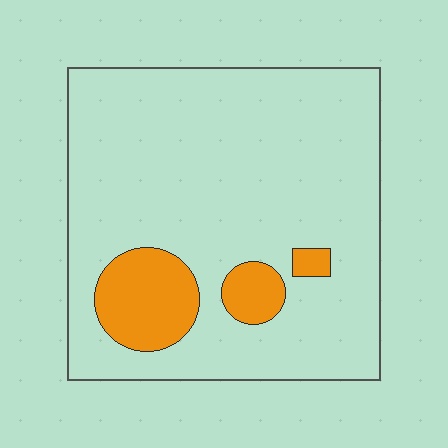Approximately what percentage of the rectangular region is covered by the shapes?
Approximately 15%.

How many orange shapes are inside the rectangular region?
3.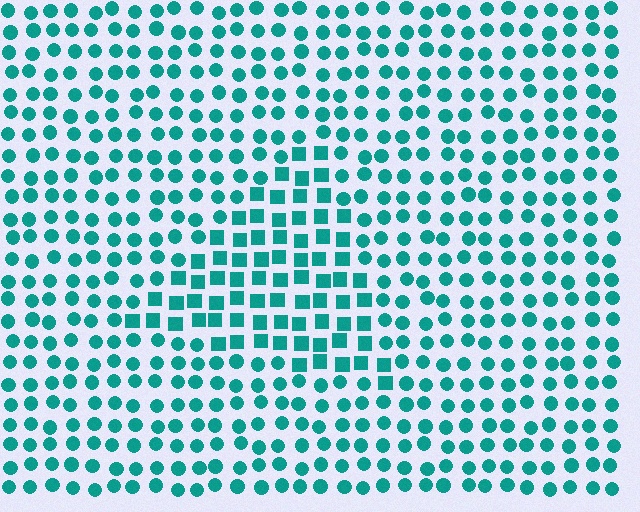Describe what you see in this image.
The image is filled with small teal elements arranged in a uniform grid. A triangle-shaped region contains squares, while the surrounding area contains circles. The boundary is defined purely by the change in element shape.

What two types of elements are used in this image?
The image uses squares inside the triangle region and circles outside it.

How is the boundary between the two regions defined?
The boundary is defined by a change in element shape: squares inside vs. circles outside. All elements share the same color and spacing.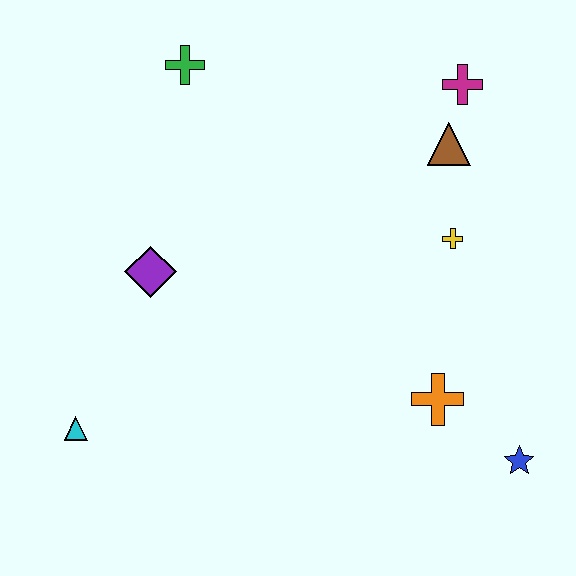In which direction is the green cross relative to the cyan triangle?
The green cross is above the cyan triangle.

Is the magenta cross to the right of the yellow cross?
Yes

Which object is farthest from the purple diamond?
The blue star is farthest from the purple diamond.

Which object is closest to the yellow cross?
The brown triangle is closest to the yellow cross.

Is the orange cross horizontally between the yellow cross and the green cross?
Yes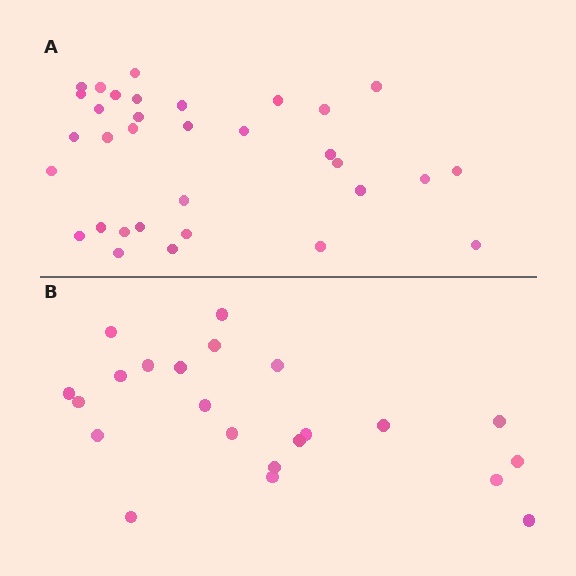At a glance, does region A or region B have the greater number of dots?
Region A (the top region) has more dots.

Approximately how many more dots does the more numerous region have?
Region A has roughly 12 or so more dots than region B.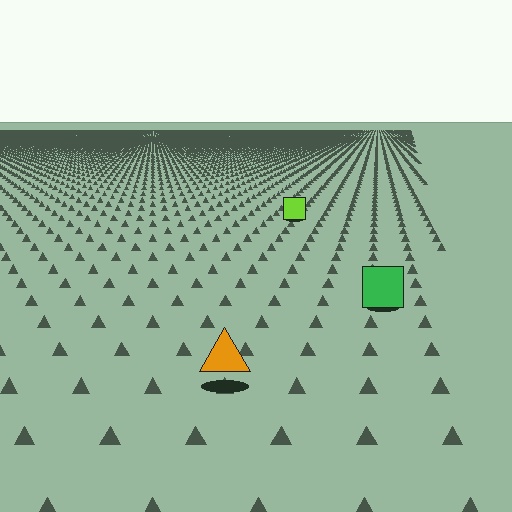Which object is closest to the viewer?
The orange triangle is closest. The texture marks near it are larger and more spread out.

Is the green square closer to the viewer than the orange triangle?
No. The orange triangle is closer — you can tell from the texture gradient: the ground texture is coarser near it.